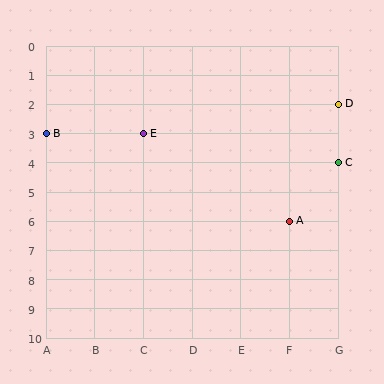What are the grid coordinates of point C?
Point C is at grid coordinates (G, 4).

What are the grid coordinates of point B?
Point B is at grid coordinates (A, 3).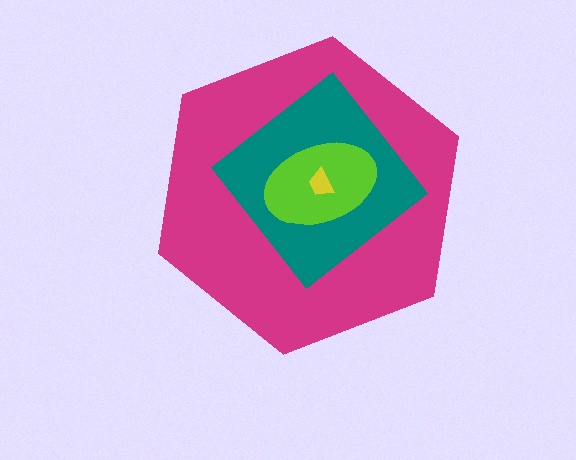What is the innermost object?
The yellow trapezoid.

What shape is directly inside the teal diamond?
The lime ellipse.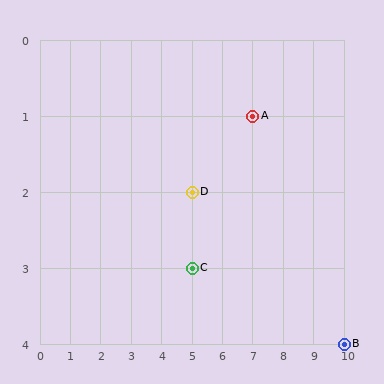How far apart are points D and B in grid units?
Points D and B are 5 columns and 2 rows apart (about 5.4 grid units diagonally).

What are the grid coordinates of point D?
Point D is at grid coordinates (5, 2).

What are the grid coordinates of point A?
Point A is at grid coordinates (7, 1).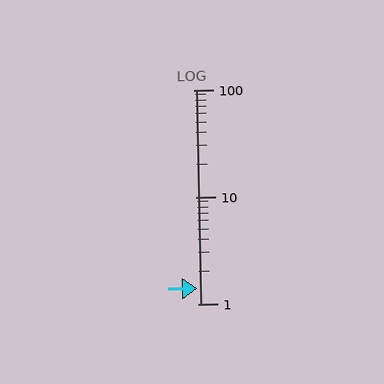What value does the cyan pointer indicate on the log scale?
The pointer indicates approximately 1.4.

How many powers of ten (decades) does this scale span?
The scale spans 2 decades, from 1 to 100.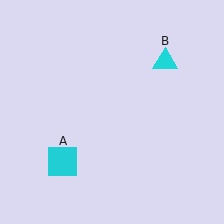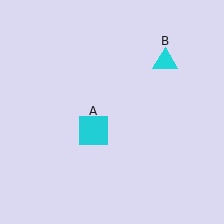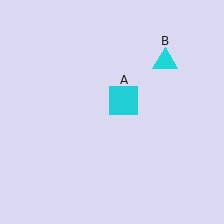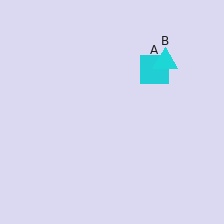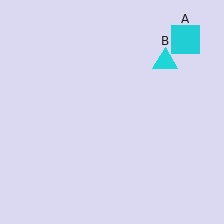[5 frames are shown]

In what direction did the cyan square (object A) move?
The cyan square (object A) moved up and to the right.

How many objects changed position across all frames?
1 object changed position: cyan square (object A).